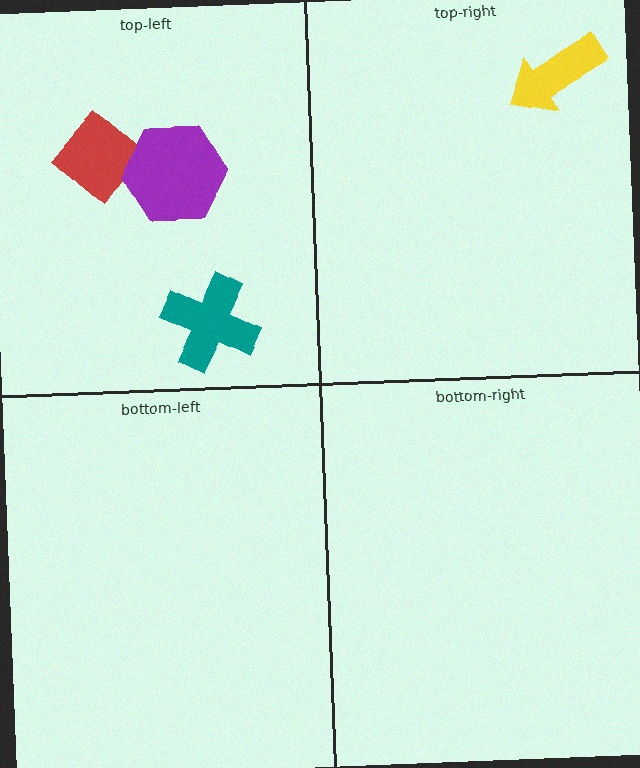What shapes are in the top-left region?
The red diamond, the teal cross, the purple hexagon.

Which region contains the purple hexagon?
The top-left region.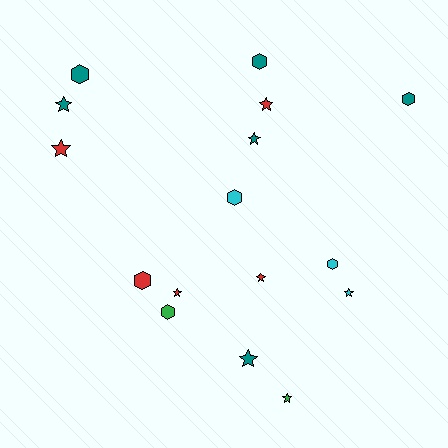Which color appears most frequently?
Teal, with 6 objects.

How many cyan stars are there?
There is 1 cyan star.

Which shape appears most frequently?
Star, with 9 objects.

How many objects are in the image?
There are 16 objects.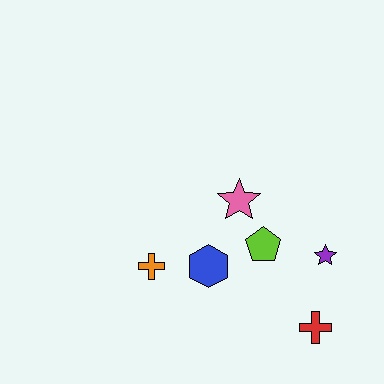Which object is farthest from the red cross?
The orange cross is farthest from the red cross.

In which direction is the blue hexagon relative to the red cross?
The blue hexagon is to the left of the red cross.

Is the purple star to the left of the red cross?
No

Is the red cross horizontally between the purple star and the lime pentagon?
Yes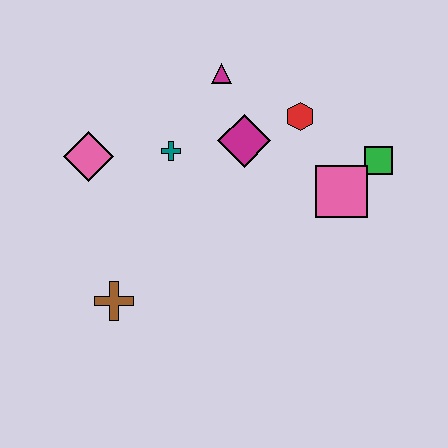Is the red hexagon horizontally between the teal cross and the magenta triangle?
No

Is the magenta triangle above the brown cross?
Yes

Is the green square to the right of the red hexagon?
Yes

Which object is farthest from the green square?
The brown cross is farthest from the green square.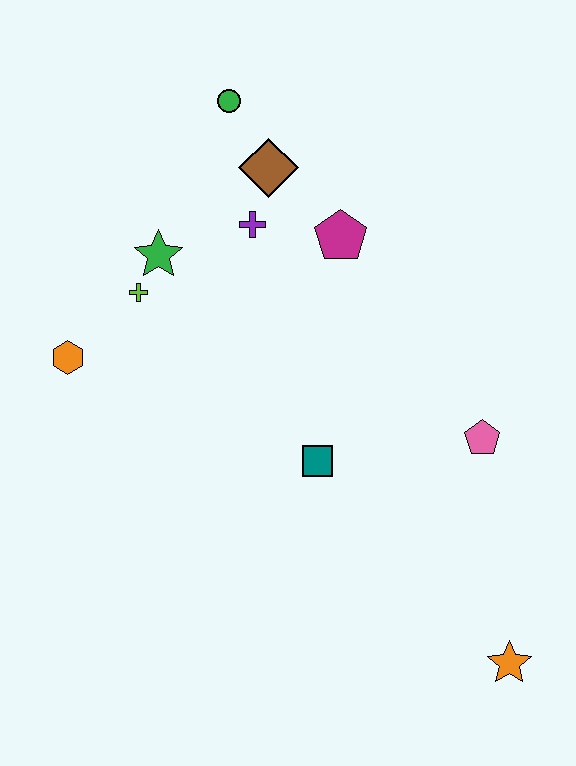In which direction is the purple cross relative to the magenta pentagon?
The purple cross is to the left of the magenta pentagon.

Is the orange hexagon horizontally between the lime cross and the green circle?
No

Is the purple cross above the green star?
Yes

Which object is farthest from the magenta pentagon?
The orange star is farthest from the magenta pentagon.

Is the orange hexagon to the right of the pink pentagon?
No